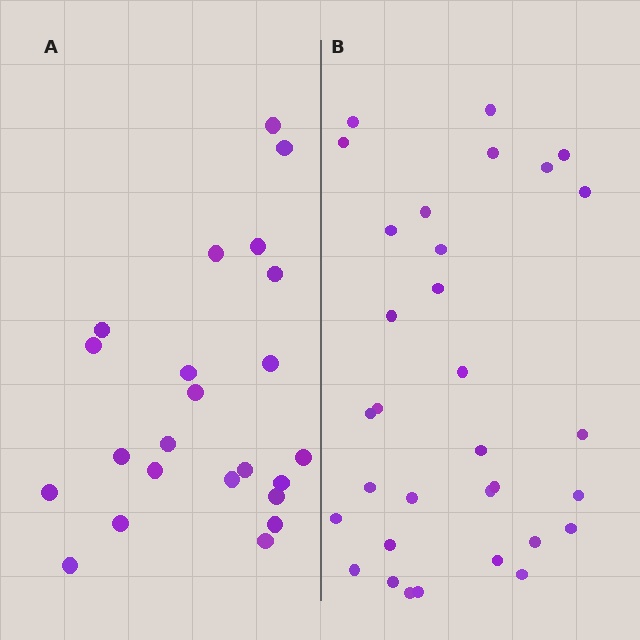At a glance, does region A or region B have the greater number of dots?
Region B (the right region) has more dots.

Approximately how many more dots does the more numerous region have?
Region B has roughly 8 or so more dots than region A.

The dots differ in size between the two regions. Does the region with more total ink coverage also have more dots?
No. Region A has more total ink coverage because its dots are larger, but region B actually contains more individual dots. Total area can be misleading — the number of items is what matters here.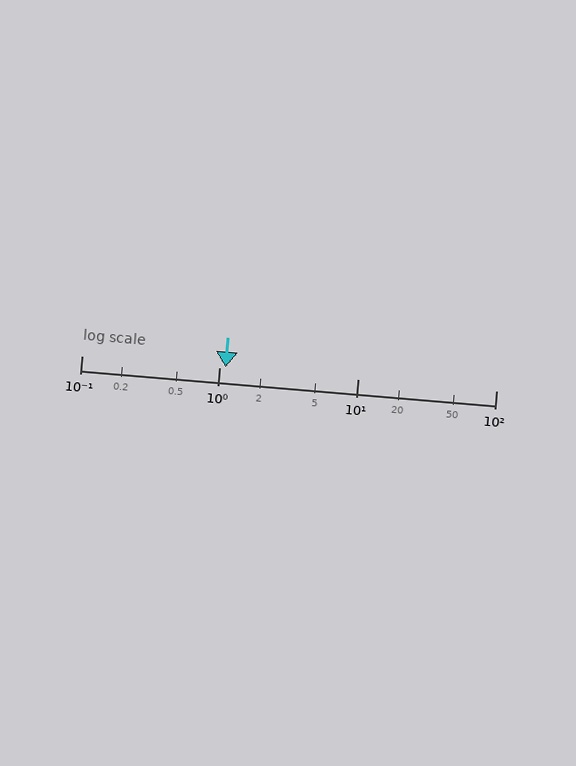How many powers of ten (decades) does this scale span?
The scale spans 3 decades, from 0.1 to 100.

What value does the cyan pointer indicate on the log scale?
The pointer indicates approximately 1.1.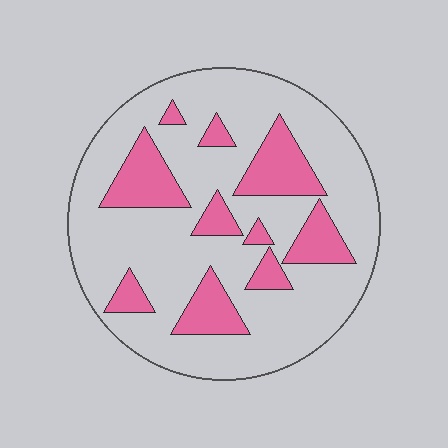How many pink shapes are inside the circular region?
10.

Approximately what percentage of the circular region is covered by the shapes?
Approximately 25%.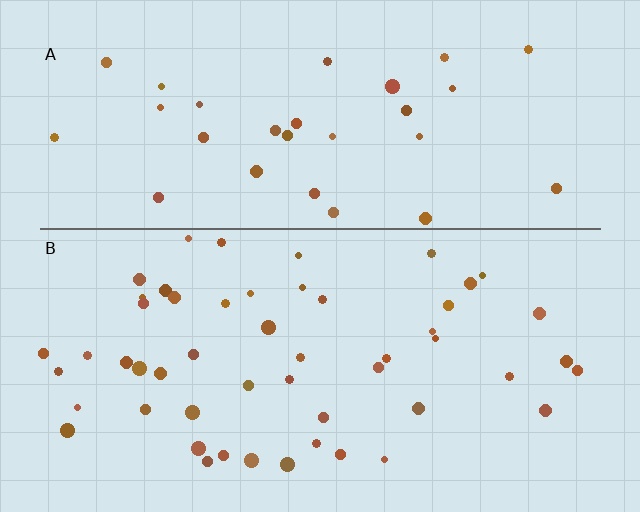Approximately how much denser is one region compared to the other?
Approximately 1.7× — region B over region A.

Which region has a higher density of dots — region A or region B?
B (the bottom).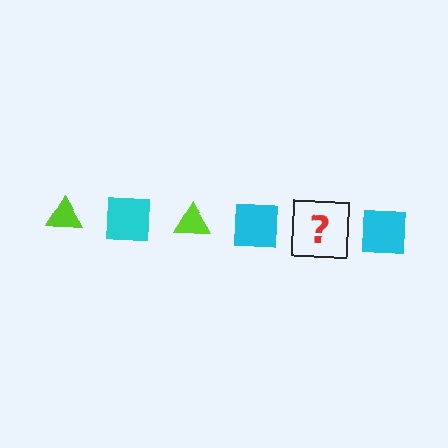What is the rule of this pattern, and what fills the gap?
The rule is that the pattern alternates between lime triangle and cyan square. The gap should be filled with a lime triangle.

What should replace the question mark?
The question mark should be replaced with a lime triangle.